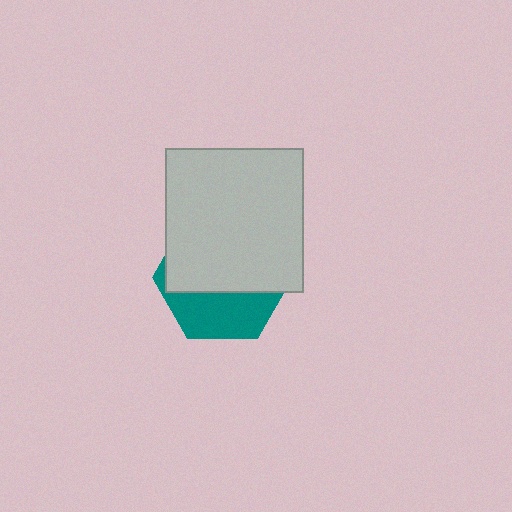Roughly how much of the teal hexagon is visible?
A small part of it is visible (roughly 36%).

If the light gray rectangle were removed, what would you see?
You would see the complete teal hexagon.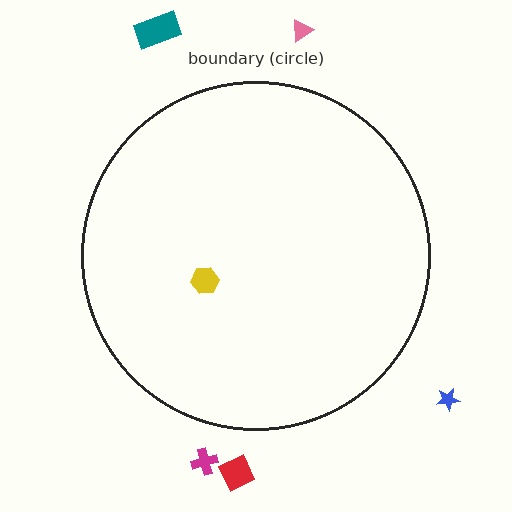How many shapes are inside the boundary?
1 inside, 5 outside.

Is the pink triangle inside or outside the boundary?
Outside.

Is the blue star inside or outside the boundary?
Outside.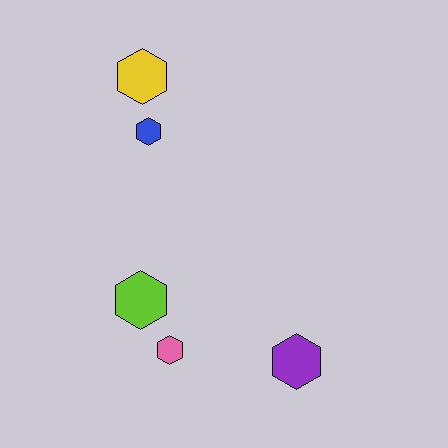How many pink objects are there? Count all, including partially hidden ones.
There is 1 pink object.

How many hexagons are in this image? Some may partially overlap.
There are 5 hexagons.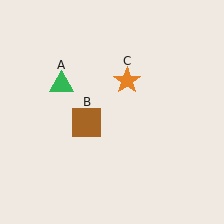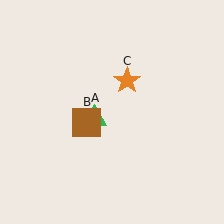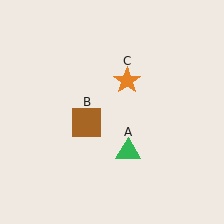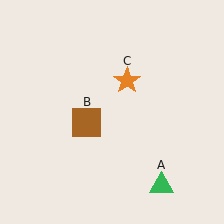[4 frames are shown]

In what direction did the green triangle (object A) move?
The green triangle (object A) moved down and to the right.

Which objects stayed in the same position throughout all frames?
Brown square (object B) and orange star (object C) remained stationary.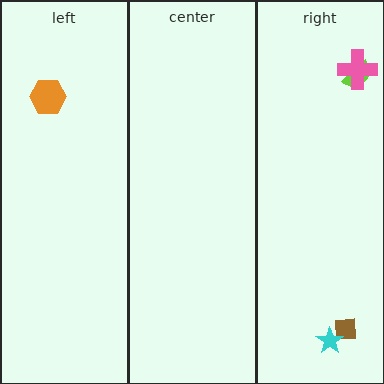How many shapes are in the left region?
1.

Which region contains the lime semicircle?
The right region.